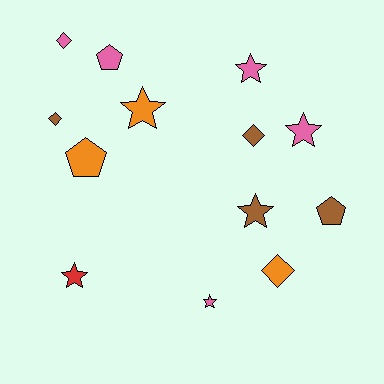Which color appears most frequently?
Pink, with 5 objects.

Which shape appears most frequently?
Star, with 6 objects.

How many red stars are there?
There is 1 red star.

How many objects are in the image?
There are 13 objects.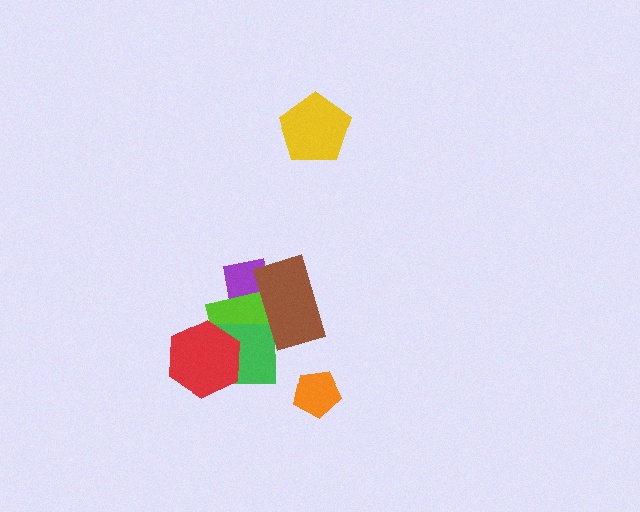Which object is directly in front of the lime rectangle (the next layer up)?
The green square is directly in front of the lime rectangle.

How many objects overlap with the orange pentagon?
0 objects overlap with the orange pentagon.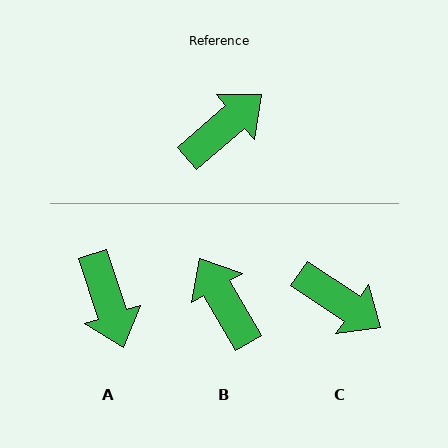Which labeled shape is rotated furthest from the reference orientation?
A, about 112 degrees away.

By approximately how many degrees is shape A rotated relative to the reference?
Approximately 112 degrees clockwise.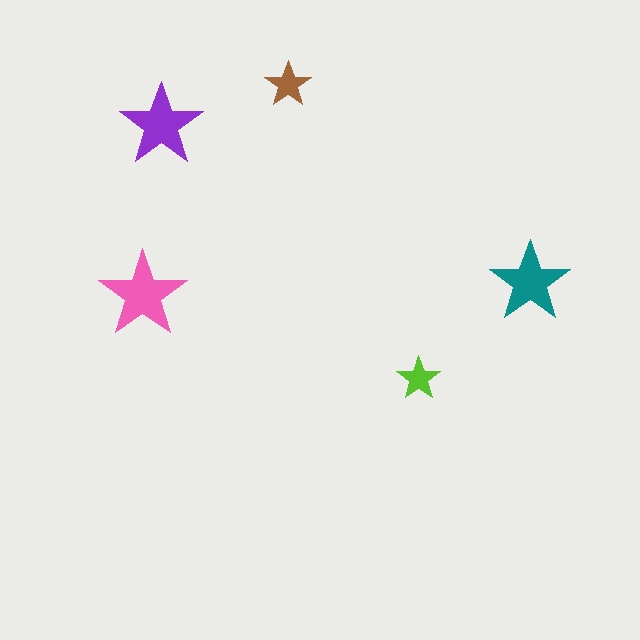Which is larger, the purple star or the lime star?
The purple one.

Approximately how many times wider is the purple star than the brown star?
About 2 times wider.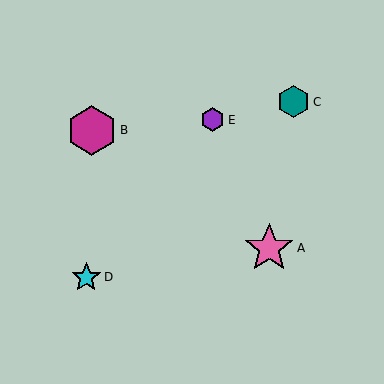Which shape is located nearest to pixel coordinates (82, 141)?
The magenta hexagon (labeled B) at (92, 130) is nearest to that location.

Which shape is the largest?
The magenta hexagon (labeled B) is the largest.